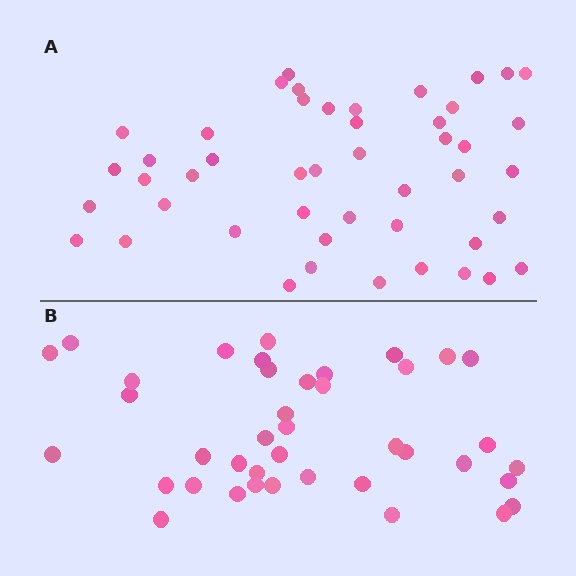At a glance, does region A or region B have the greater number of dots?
Region A (the top region) has more dots.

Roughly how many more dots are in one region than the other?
Region A has roughly 8 or so more dots than region B.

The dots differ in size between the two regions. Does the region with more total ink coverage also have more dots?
No. Region B has more total ink coverage because its dots are larger, but region A actually contains more individual dots. Total area can be misleading — the number of items is what matters here.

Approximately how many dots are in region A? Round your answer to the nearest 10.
About 50 dots. (The exact count is 47, which rounds to 50.)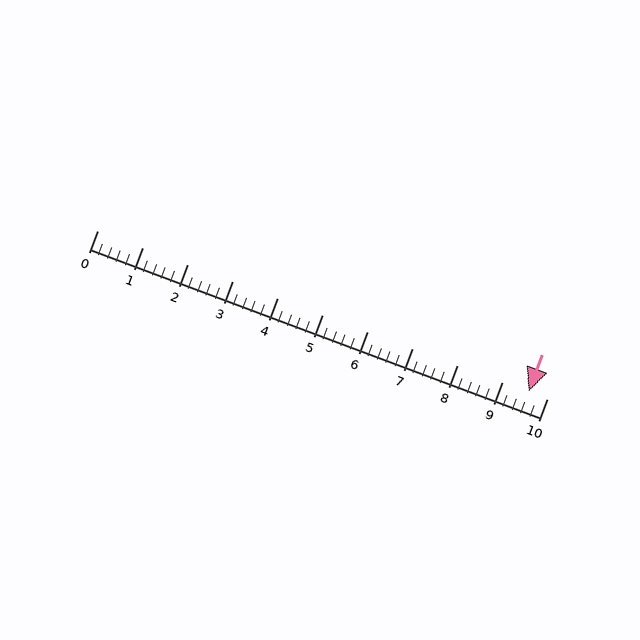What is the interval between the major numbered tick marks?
The major tick marks are spaced 1 units apart.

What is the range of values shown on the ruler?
The ruler shows values from 0 to 10.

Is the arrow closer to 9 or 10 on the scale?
The arrow is closer to 10.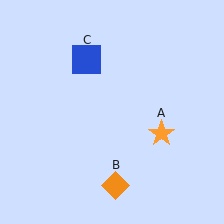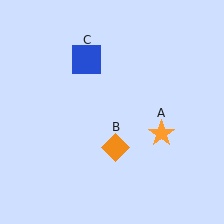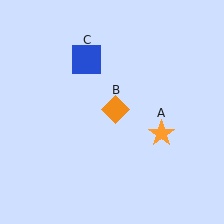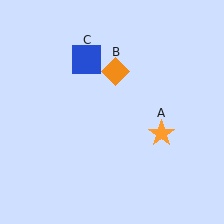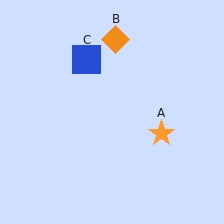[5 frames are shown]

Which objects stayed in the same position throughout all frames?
Orange star (object A) and blue square (object C) remained stationary.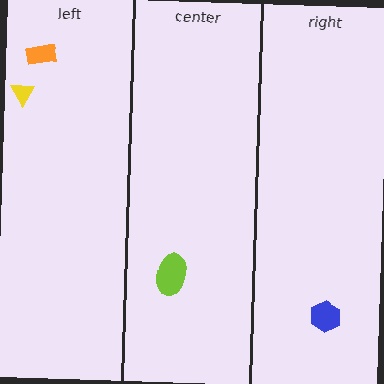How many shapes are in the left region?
2.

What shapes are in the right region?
The blue hexagon.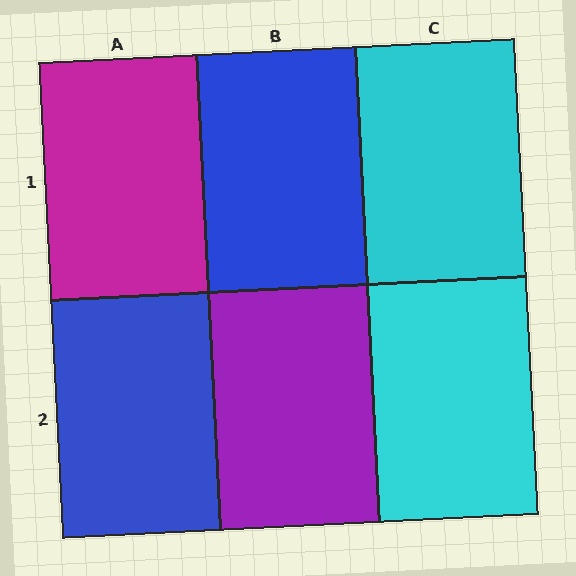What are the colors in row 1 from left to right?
Magenta, blue, cyan.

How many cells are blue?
2 cells are blue.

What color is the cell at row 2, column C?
Cyan.